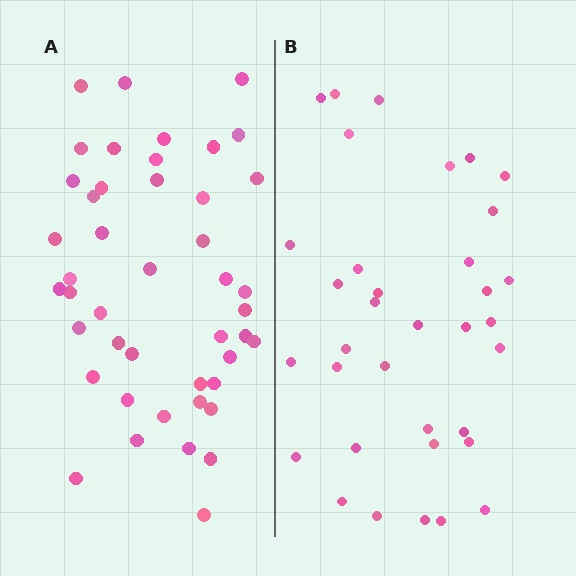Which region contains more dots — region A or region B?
Region A (the left region) has more dots.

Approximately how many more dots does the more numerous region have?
Region A has roughly 10 or so more dots than region B.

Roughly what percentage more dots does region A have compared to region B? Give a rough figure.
About 30% more.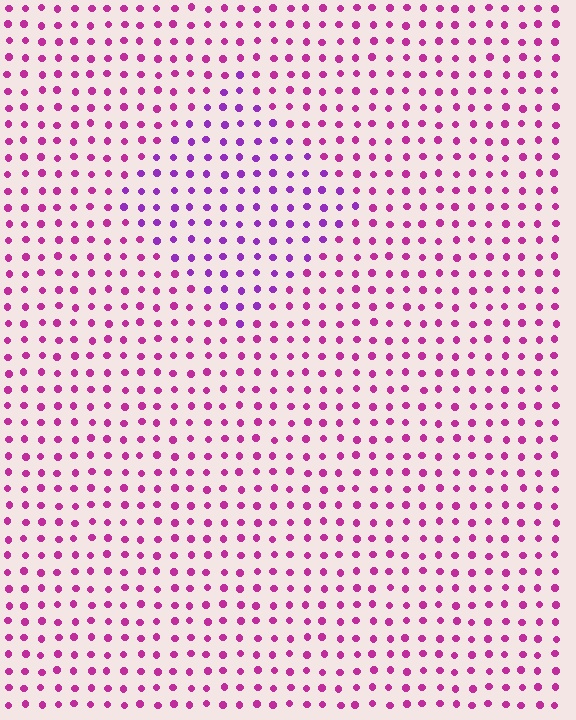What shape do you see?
I see a diamond.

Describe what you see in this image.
The image is filled with small magenta elements in a uniform arrangement. A diamond-shaped region is visible where the elements are tinted to a slightly different hue, forming a subtle color boundary.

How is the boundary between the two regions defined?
The boundary is defined purely by a slight shift in hue (about 32 degrees). Spacing, size, and orientation are identical on both sides.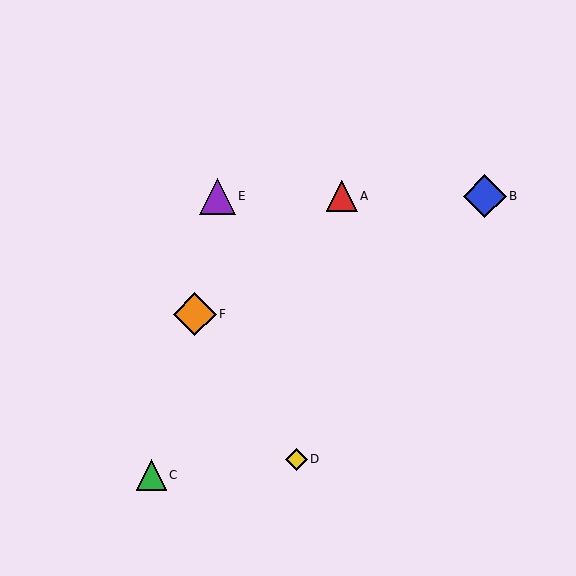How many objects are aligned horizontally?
3 objects (A, B, E) are aligned horizontally.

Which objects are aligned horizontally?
Objects A, B, E are aligned horizontally.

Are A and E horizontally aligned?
Yes, both are at y≈196.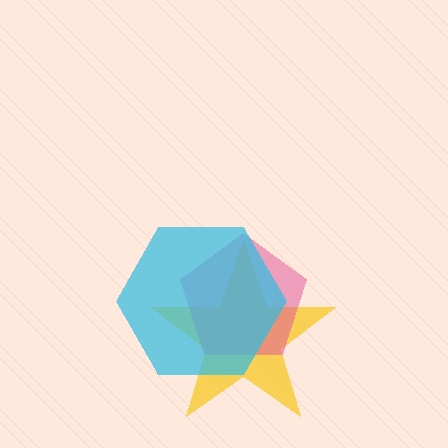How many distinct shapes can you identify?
There are 3 distinct shapes: a yellow star, a pink pentagon, a cyan hexagon.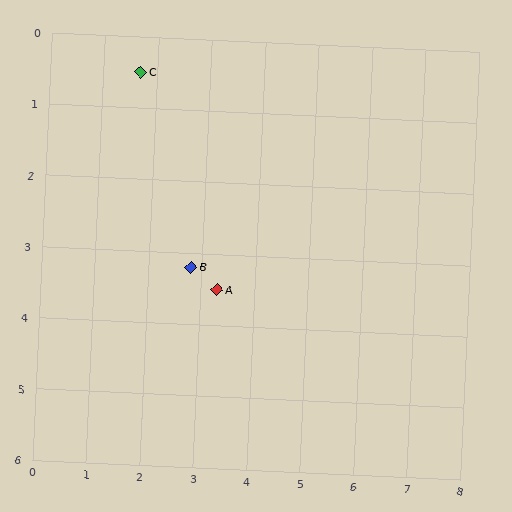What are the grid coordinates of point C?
Point C is at approximately (1.7, 0.5).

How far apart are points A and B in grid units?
Points A and B are about 0.6 grid units apart.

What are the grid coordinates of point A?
Point A is at approximately (3.3, 3.5).